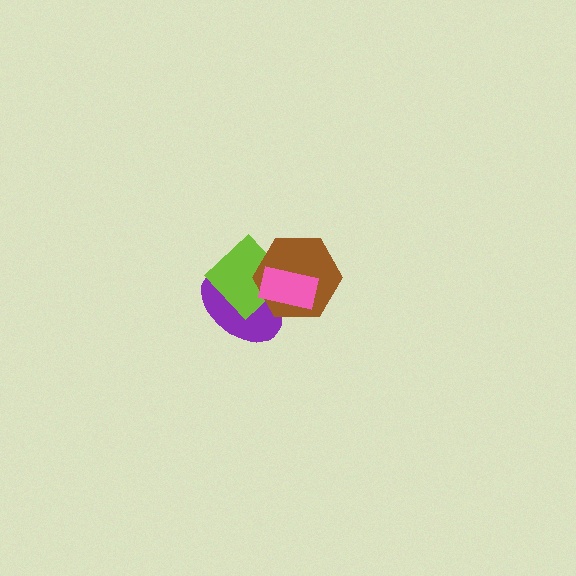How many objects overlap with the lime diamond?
3 objects overlap with the lime diamond.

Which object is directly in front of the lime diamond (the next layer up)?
The brown hexagon is directly in front of the lime diamond.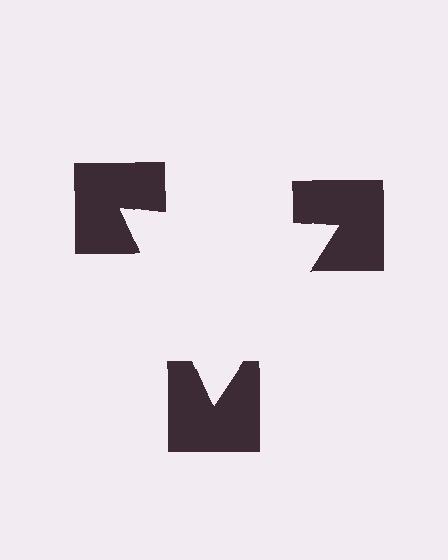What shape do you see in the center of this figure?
An illusory triangle — its edges are inferred from the aligned wedge cuts in the notched squares, not physically drawn.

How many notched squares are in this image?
There are 3 — one at each vertex of the illusory triangle.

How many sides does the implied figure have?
3 sides.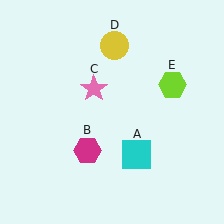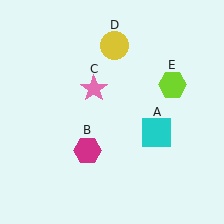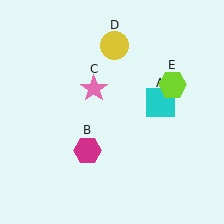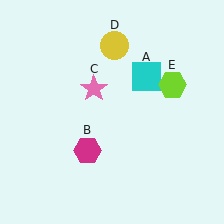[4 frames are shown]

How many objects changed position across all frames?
1 object changed position: cyan square (object A).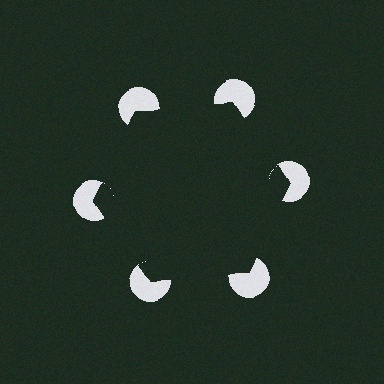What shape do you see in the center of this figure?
An illusory hexagon — its edges are inferred from the aligned wedge cuts in the pac-man discs, not physically drawn.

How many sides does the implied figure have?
6 sides.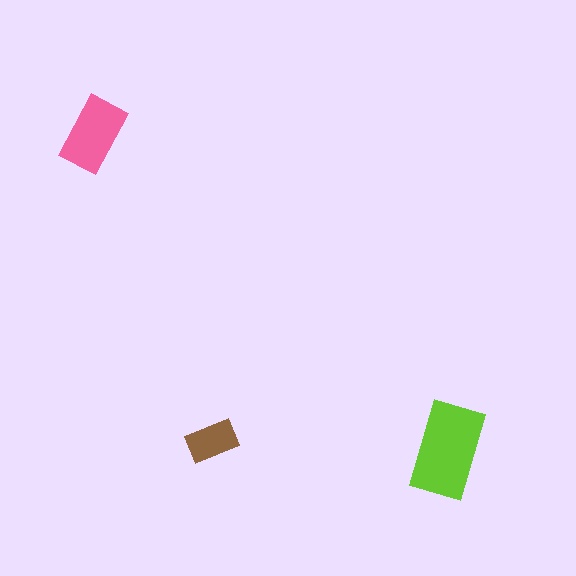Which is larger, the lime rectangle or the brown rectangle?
The lime one.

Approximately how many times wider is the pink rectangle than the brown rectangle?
About 1.5 times wider.